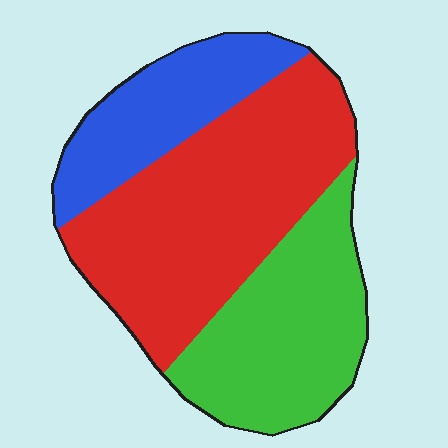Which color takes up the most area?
Red, at roughly 45%.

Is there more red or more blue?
Red.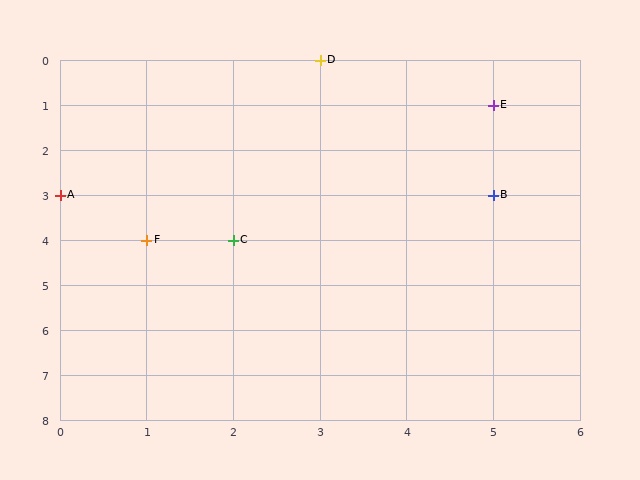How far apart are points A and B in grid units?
Points A and B are 5 columns apart.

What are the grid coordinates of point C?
Point C is at grid coordinates (2, 4).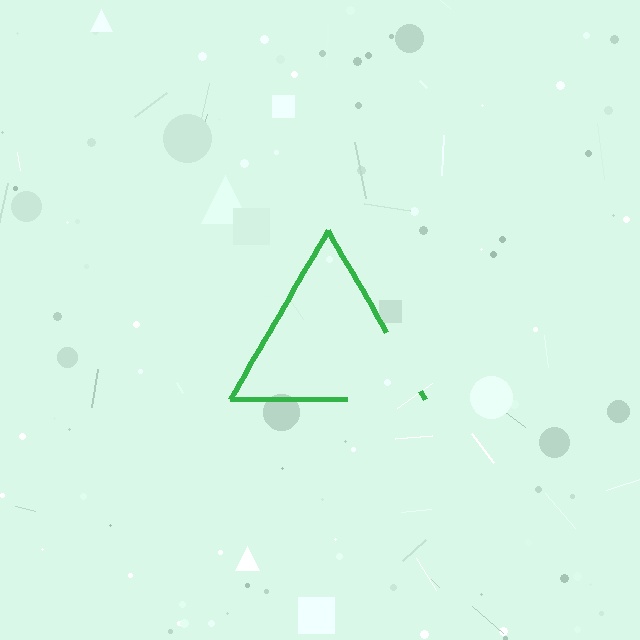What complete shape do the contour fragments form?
The contour fragments form a triangle.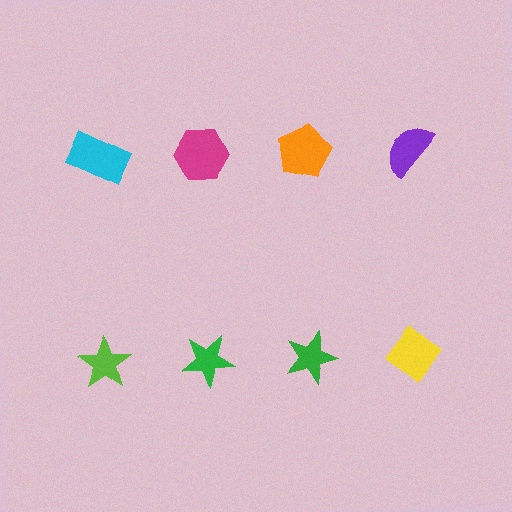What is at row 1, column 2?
A magenta hexagon.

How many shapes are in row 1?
4 shapes.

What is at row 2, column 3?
A green star.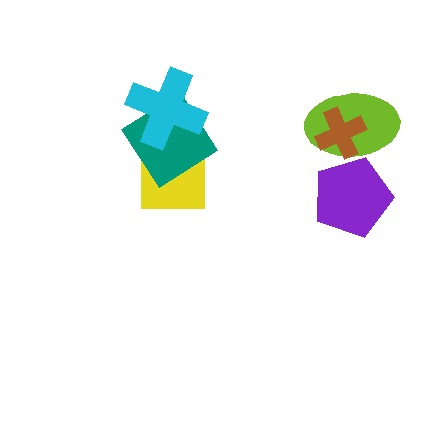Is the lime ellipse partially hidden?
Yes, it is partially covered by another shape.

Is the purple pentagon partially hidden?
No, no other shape covers it.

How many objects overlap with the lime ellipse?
2 objects overlap with the lime ellipse.